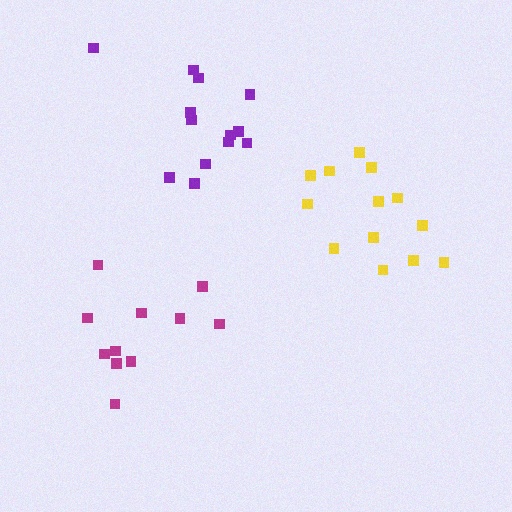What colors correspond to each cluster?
The clusters are colored: magenta, yellow, purple.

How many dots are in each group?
Group 1: 11 dots, Group 2: 13 dots, Group 3: 13 dots (37 total).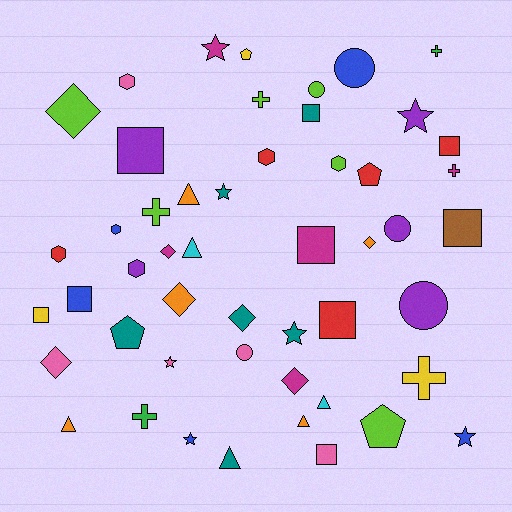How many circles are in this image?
There are 5 circles.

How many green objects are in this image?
There are 2 green objects.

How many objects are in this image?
There are 50 objects.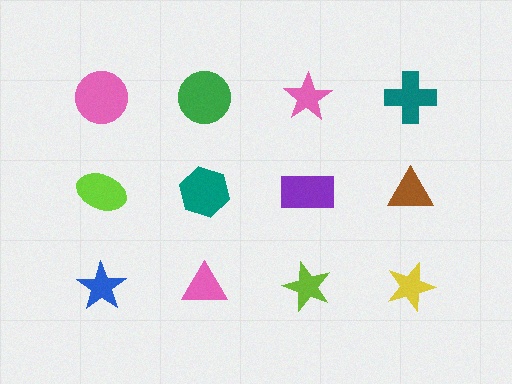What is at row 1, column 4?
A teal cross.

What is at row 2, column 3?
A purple rectangle.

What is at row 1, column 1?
A pink circle.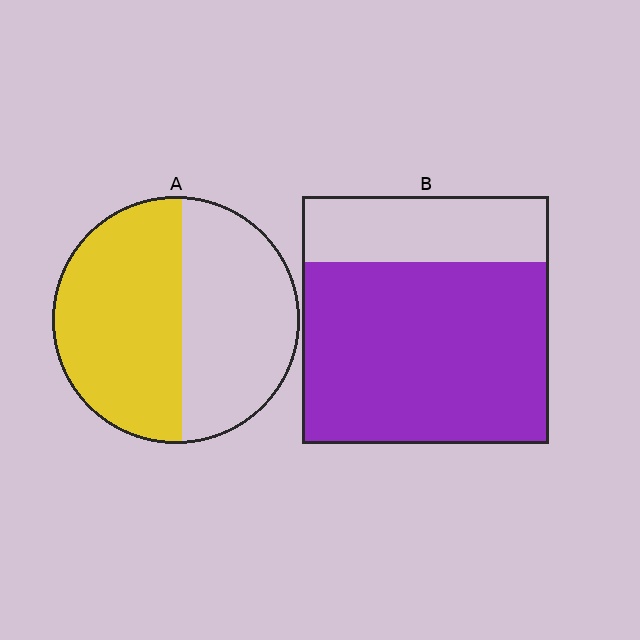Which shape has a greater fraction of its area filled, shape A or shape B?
Shape B.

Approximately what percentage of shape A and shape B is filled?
A is approximately 55% and B is approximately 75%.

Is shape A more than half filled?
Roughly half.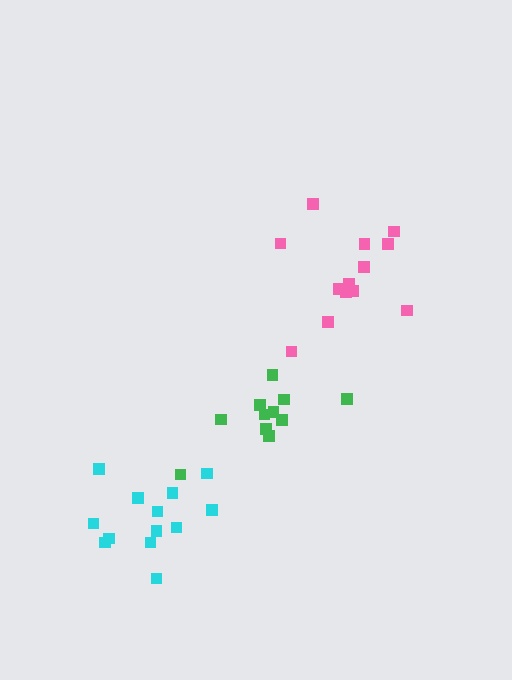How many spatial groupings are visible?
There are 3 spatial groupings.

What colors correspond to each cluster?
The clusters are colored: green, pink, cyan.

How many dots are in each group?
Group 1: 11 dots, Group 2: 13 dots, Group 3: 13 dots (37 total).